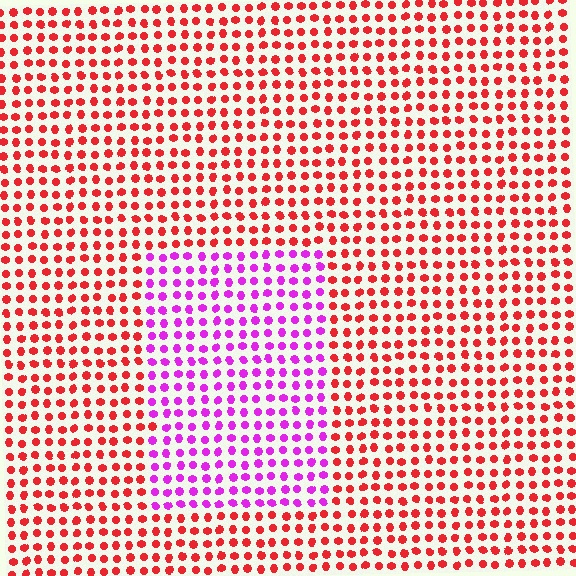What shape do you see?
I see a rectangle.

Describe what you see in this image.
The image is filled with small red elements in a uniform arrangement. A rectangle-shaped region is visible where the elements are tinted to a slightly different hue, forming a subtle color boundary.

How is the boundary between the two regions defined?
The boundary is defined purely by a slight shift in hue (about 59 degrees). Spacing, size, and orientation are identical on both sides.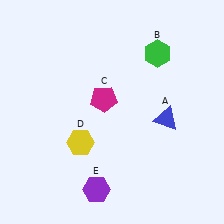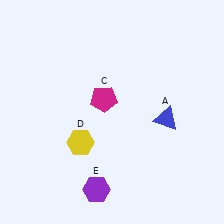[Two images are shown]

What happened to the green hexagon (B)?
The green hexagon (B) was removed in Image 2. It was in the top-right area of Image 1.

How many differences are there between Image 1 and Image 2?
There is 1 difference between the two images.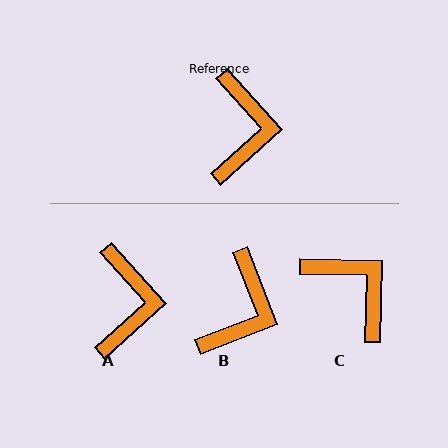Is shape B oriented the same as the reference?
No, it is off by about 21 degrees.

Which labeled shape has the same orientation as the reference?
A.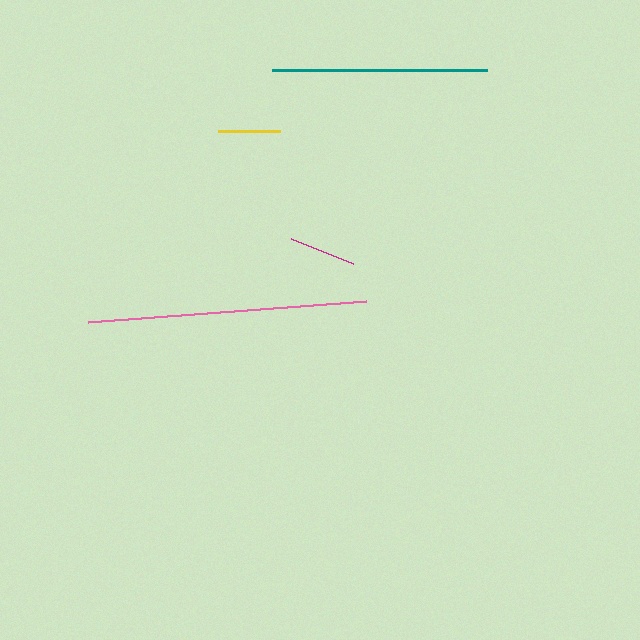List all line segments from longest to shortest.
From longest to shortest: pink, teal, magenta, yellow.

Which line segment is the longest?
The pink line is the longest at approximately 279 pixels.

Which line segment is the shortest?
The yellow line is the shortest at approximately 62 pixels.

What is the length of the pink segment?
The pink segment is approximately 279 pixels long.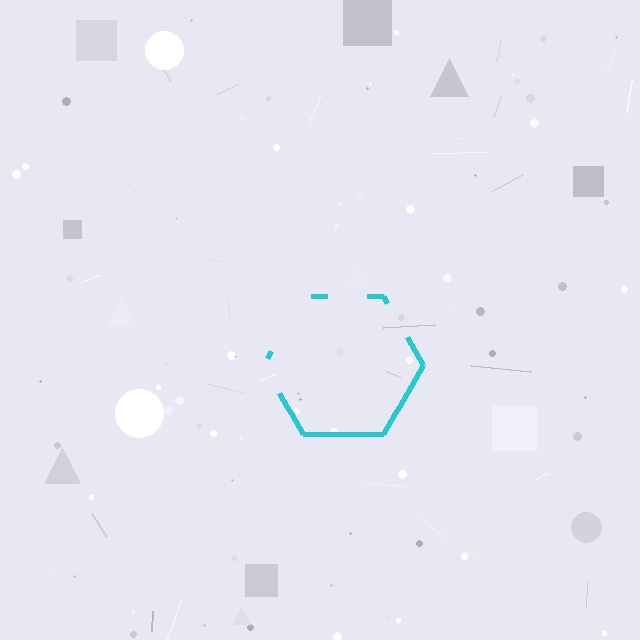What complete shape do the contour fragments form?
The contour fragments form a hexagon.